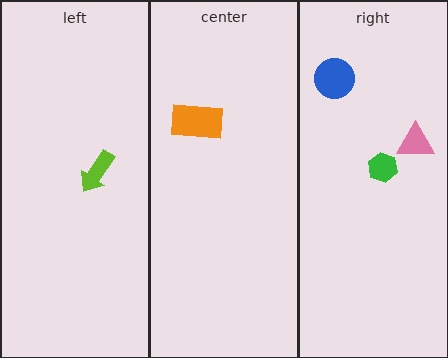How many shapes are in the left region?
1.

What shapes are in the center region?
The orange rectangle.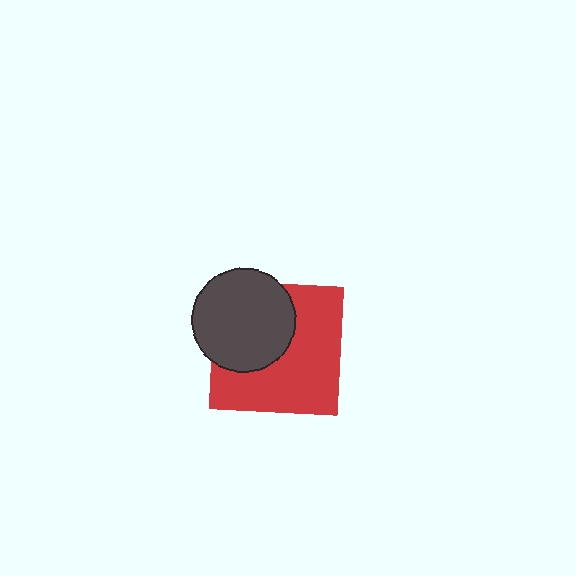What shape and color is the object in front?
The object in front is a dark gray circle.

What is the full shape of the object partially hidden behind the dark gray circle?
The partially hidden object is a red square.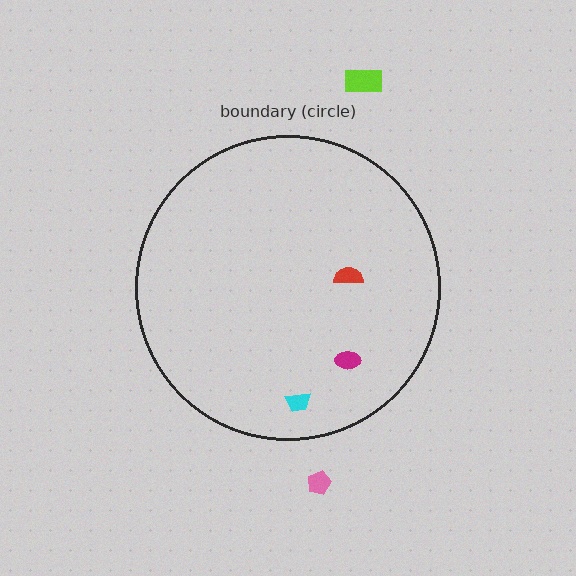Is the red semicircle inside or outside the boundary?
Inside.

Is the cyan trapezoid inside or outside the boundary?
Inside.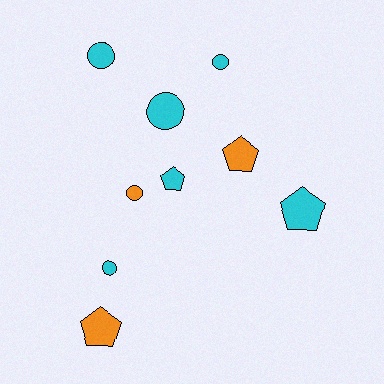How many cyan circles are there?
There are 4 cyan circles.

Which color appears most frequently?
Cyan, with 6 objects.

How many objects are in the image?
There are 9 objects.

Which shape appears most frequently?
Circle, with 5 objects.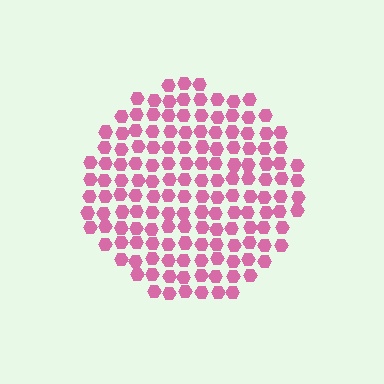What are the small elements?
The small elements are hexagons.